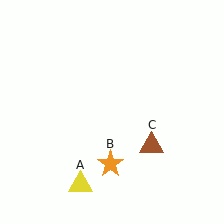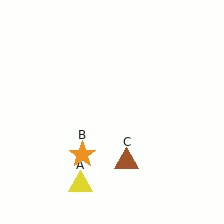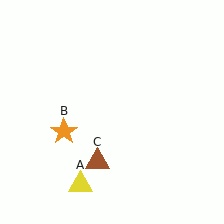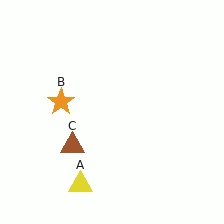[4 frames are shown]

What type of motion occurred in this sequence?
The orange star (object B), brown triangle (object C) rotated clockwise around the center of the scene.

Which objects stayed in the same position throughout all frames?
Yellow triangle (object A) remained stationary.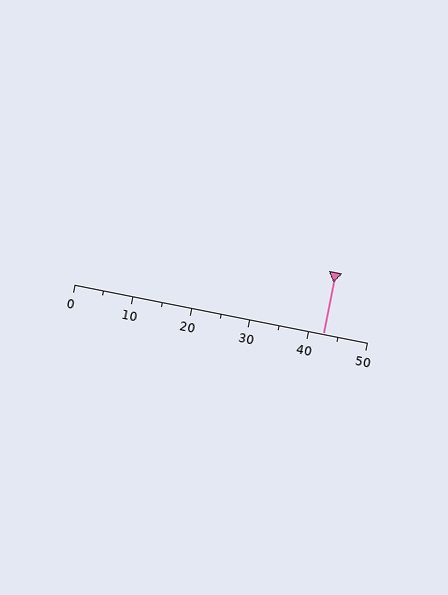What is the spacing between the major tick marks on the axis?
The major ticks are spaced 10 apart.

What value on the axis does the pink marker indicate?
The marker indicates approximately 42.5.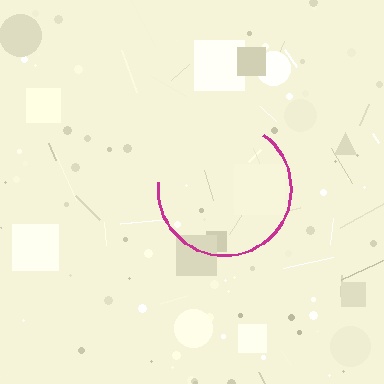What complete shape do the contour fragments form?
The contour fragments form a circle.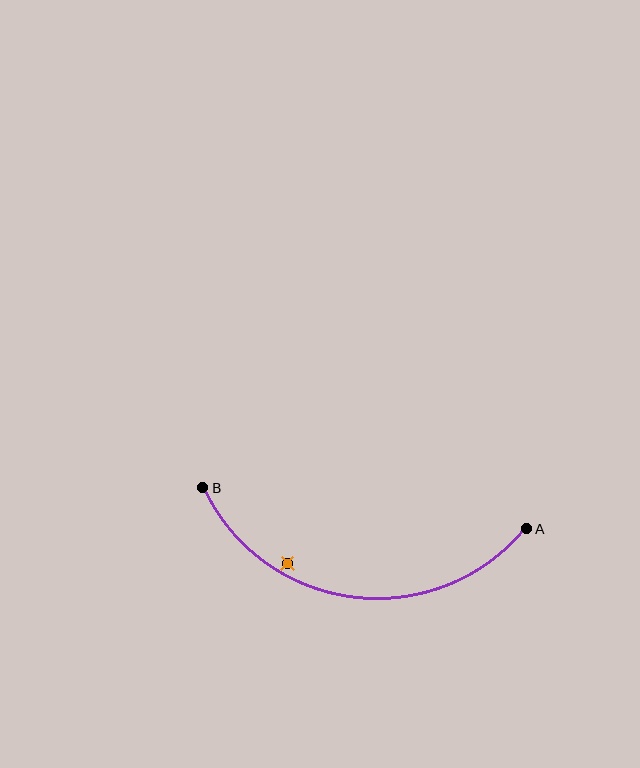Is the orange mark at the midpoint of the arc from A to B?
No — the orange mark does not lie on the arc at all. It sits slightly inside the curve.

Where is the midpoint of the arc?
The arc midpoint is the point on the curve farthest from the straight line joining A and B. It sits below that line.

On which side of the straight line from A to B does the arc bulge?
The arc bulges below the straight line connecting A and B.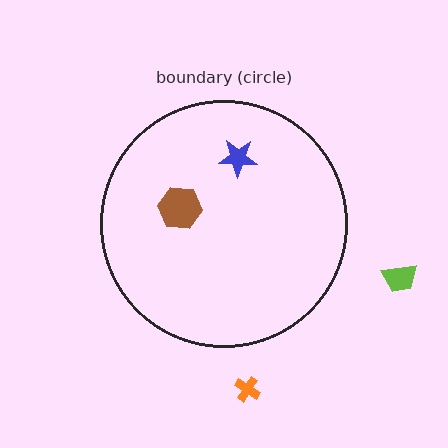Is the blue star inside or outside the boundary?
Inside.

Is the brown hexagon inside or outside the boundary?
Inside.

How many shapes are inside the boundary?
2 inside, 2 outside.